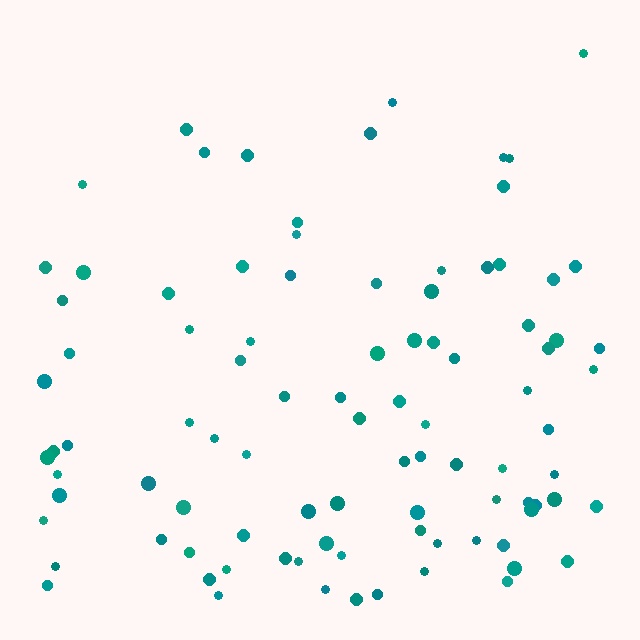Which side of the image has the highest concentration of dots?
The bottom.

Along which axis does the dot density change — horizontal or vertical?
Vertical.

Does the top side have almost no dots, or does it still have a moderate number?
Still a moderate number, just noticeably fewer than the bottom.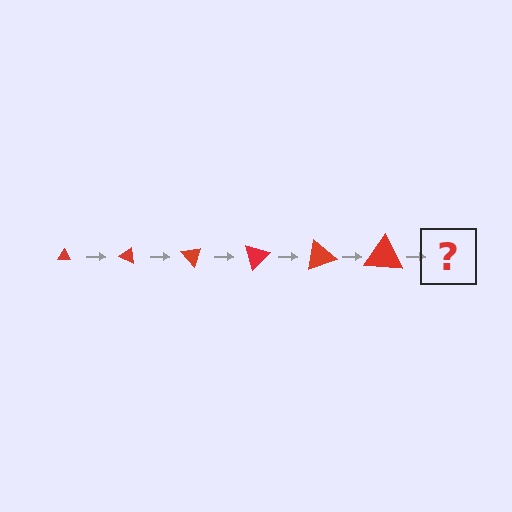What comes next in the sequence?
The next element should be a triangle, larger than the previous one and rotated 150 degrees from the start.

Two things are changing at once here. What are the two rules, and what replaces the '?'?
The two rules are that the triangle grows larger each step and it rotates 25 degrees each step. The '?' should be a triangle, larger than the previous one and rotated 150 degrees from the start.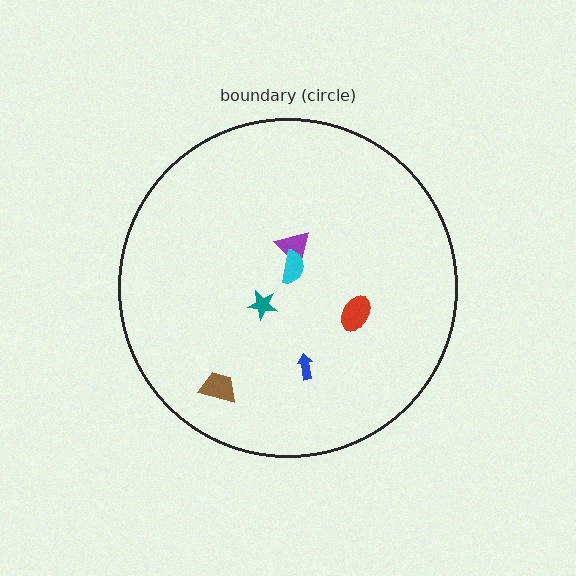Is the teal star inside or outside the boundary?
Inside.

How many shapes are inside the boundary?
6 inside, 0 outside.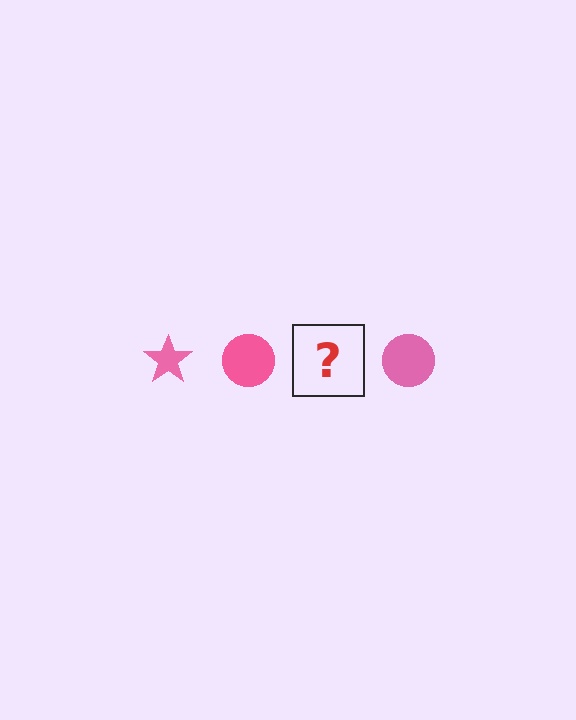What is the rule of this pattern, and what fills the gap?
The rule is that the pattern cycles through star, circle shapes in pink. The gap should be filled with a pink star.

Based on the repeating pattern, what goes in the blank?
The blank should be a pink star.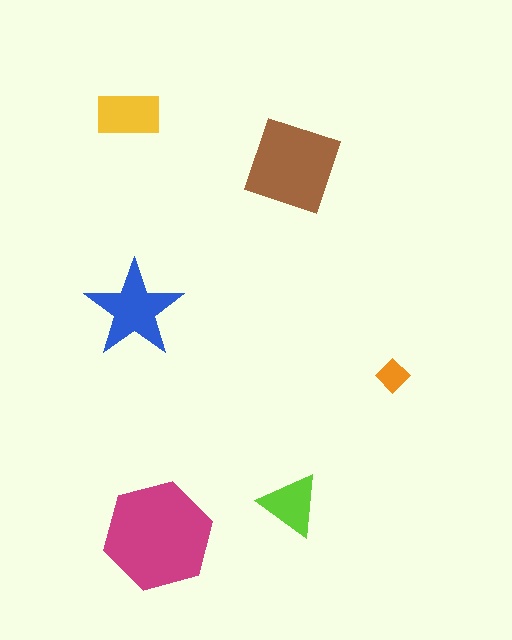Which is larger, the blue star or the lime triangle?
The blue star.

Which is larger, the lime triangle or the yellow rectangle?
The yellow rectangle.